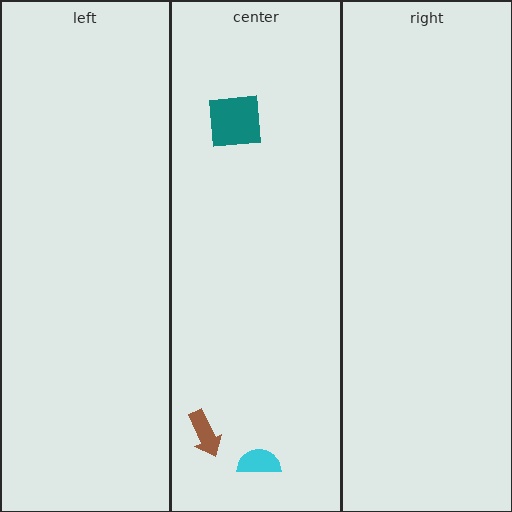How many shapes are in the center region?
3.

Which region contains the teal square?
The center region.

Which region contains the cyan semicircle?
The center region.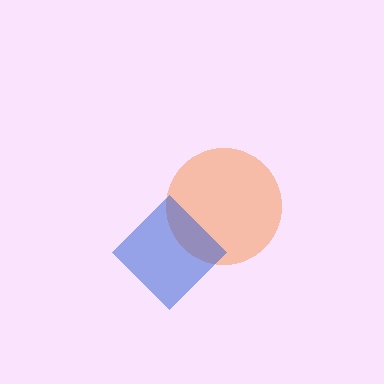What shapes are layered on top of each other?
The layered shapes are: an orange circle, a blue diamond.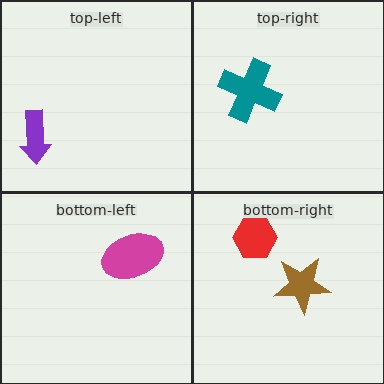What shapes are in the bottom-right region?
The brown star, the red hexagon.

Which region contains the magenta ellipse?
The bottom-left region.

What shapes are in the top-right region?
The teal cross.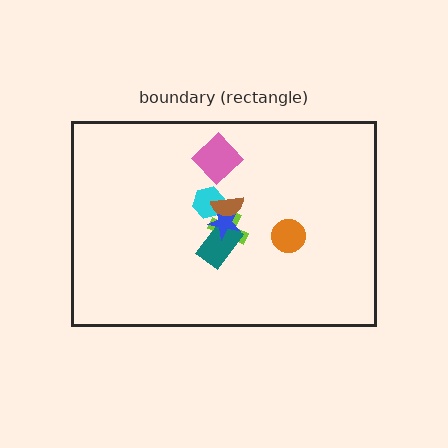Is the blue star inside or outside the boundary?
Inside.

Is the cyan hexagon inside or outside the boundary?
Inside.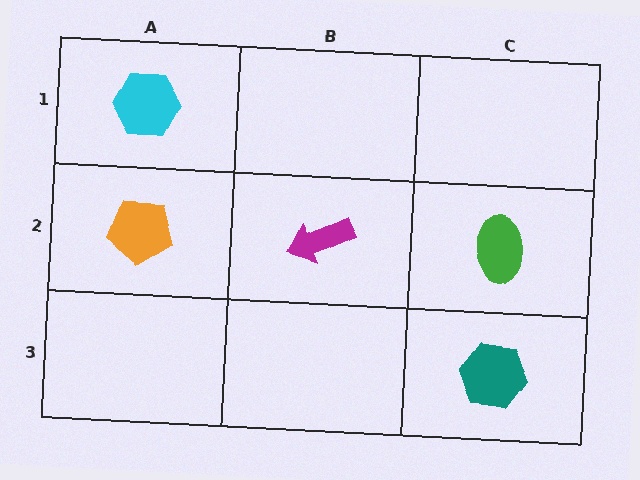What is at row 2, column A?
An orange pentagon.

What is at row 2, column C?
A green ellipse.